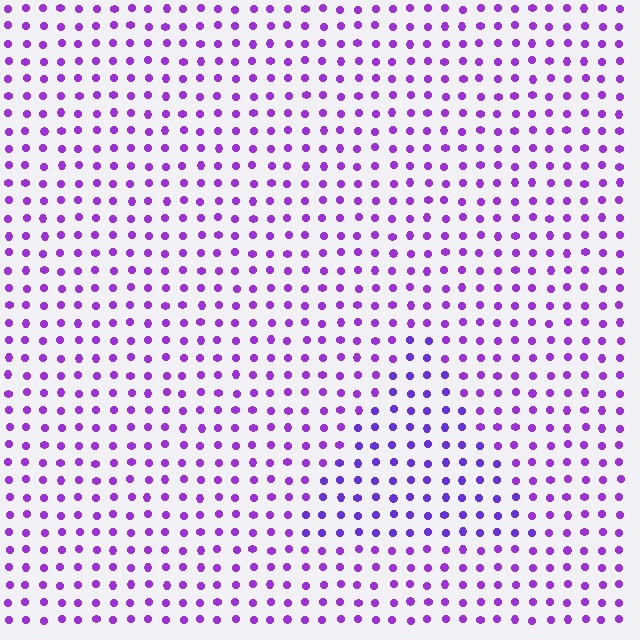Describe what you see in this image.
The image is filled with small purple elements in a uniform arrangement. A triangle-shaped region is visible where the elements are tinted to a slightly different hue, forming a subtle color boundary.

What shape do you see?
I see a triangle.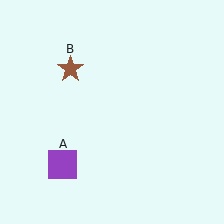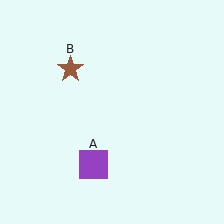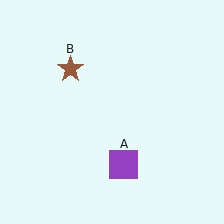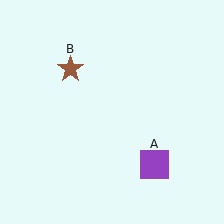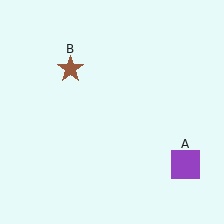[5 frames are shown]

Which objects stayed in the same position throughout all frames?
Brown star (object B) remained stationary.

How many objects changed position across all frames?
1 object changed position: purple square (object A).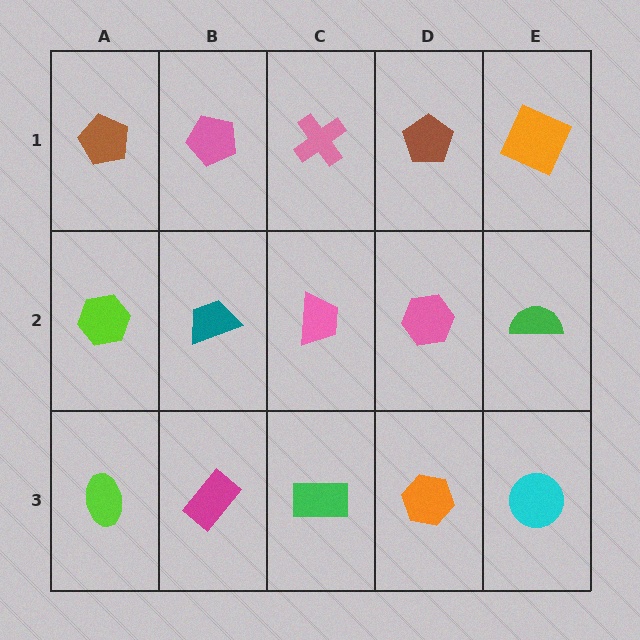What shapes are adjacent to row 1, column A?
A lime hexagon (row 2, column A), a pink pentagon (row 1, column B).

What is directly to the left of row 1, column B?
A brown pentagon.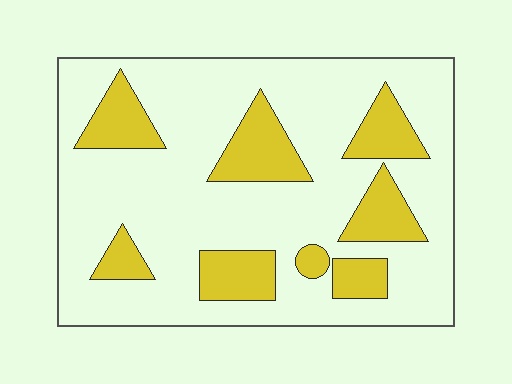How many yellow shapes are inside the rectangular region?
8.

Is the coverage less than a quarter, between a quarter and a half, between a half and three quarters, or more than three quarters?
Less than a quarter.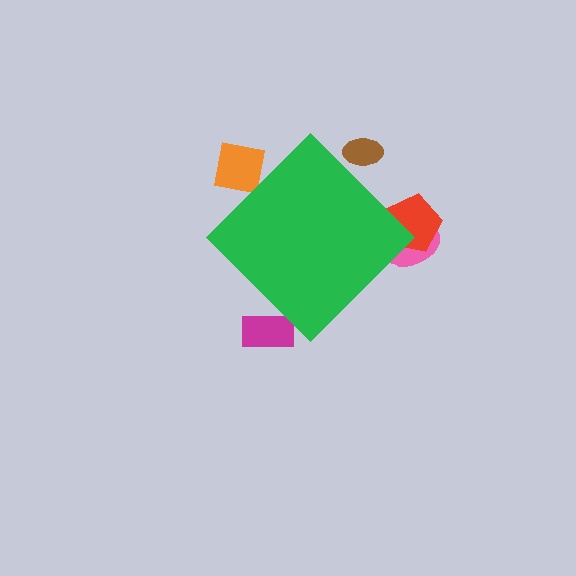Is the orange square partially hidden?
Yes, the orange square is partially hidden behind the green diamond.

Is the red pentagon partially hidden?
Yes, the red pentagon is partially hidden behind the green diamond.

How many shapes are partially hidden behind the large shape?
5 shapes are partially hidden.